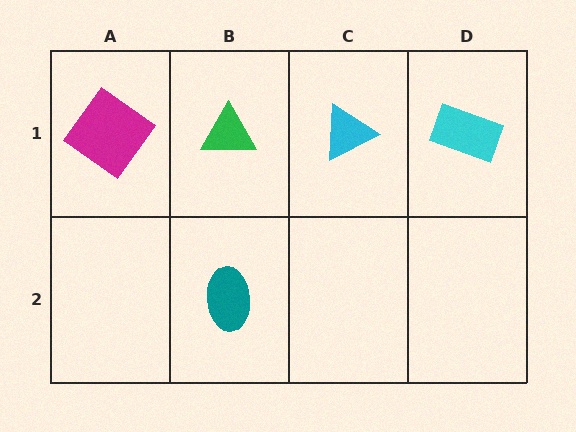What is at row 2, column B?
A teal ellipse.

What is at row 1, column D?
A cyan rectangle.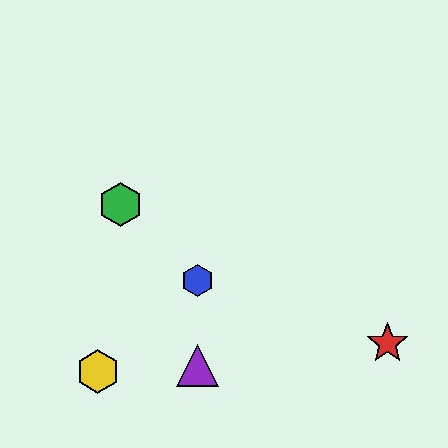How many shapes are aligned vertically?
2 shapes (the blue hexagon, the purple triangle) are aligned vertically.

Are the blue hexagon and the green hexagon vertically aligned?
No, the blue hexagon is at x≈197 and the green hexagon is at x≈121.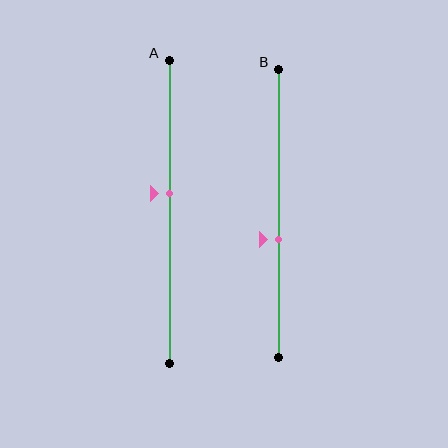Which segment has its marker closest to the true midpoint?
Segment A has its marker closest to the true midpoint.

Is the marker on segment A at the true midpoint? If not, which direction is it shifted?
No, the marker on segment A is shifted upward by about 6% of the segment length.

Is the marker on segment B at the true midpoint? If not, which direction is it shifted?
No, the marker on segment B is shifted downward by about 9% of the segment length.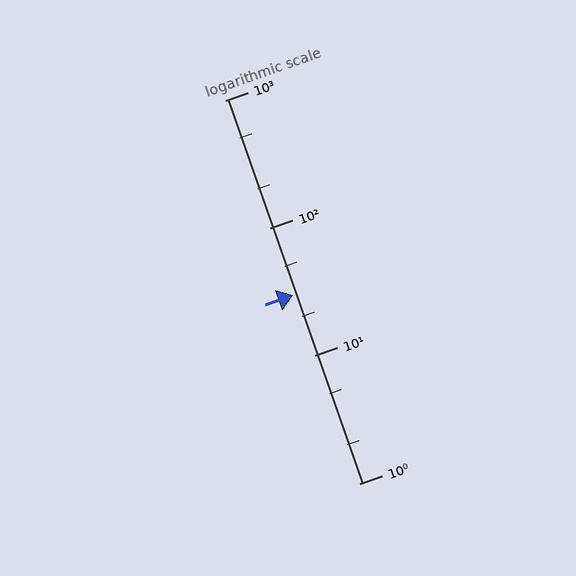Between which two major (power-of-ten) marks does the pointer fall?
The pointer is between 10 and 100.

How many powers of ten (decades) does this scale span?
The scale spans 3 decades, from 1 to 1000.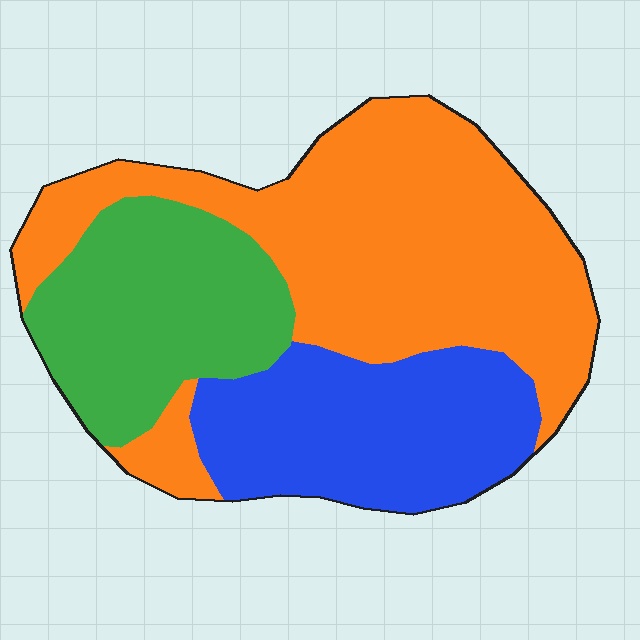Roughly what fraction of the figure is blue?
Blue covers roughly 25% of the figure.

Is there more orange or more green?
Orange.